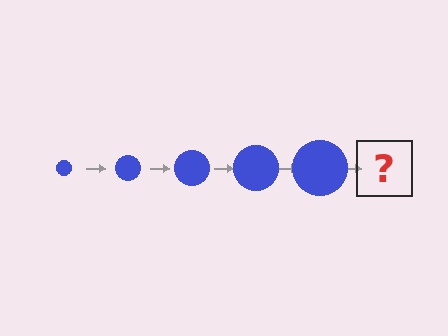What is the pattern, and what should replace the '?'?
The pattern is that the circle gets progressively larger each step. The '?' should be a blue circle, larger than the previous one.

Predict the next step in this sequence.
The next step is a blue circle, larger than the previous one.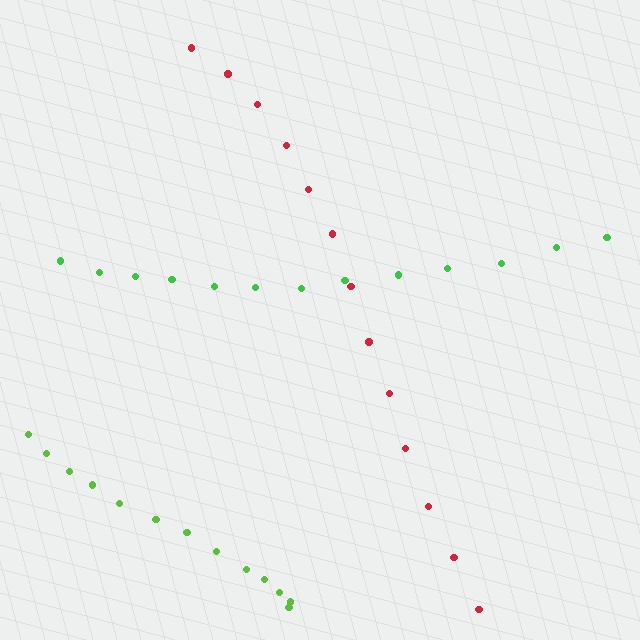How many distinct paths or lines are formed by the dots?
There are 3 distinct paths.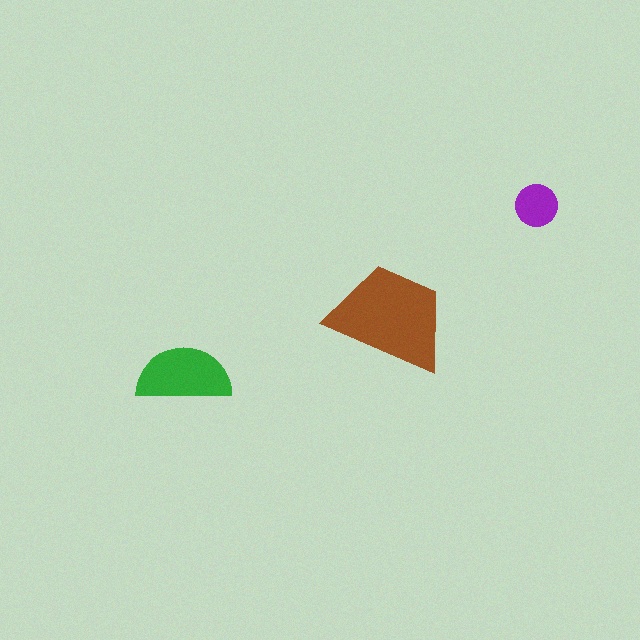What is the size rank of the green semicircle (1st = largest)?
2nd.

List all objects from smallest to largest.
The purple circle, the green semicircle, the brown trapezoid.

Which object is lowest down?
The green semicircle is bottommost.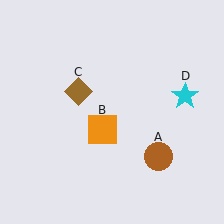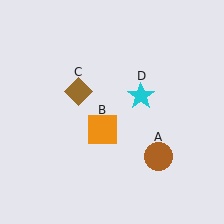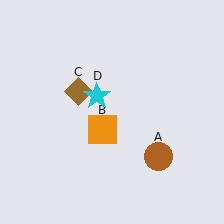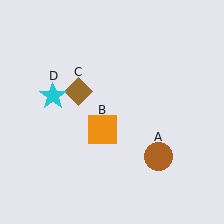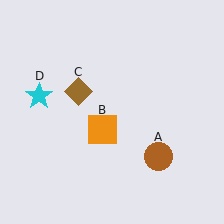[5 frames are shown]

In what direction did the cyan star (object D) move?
The cyan star (object D) moved left.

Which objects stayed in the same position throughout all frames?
Brown circle (object A) and orange square (object B) and brown diamond (object C) remained stationary.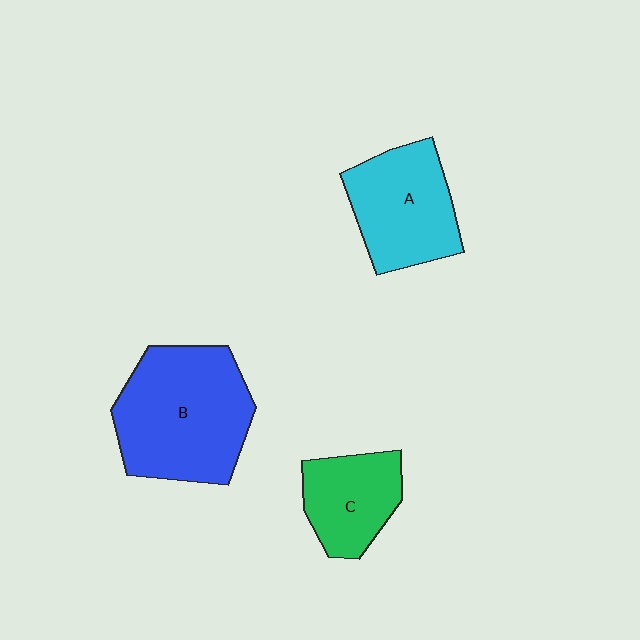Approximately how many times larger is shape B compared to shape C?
Approximately 1.9 times.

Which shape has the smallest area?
Shape C (green).